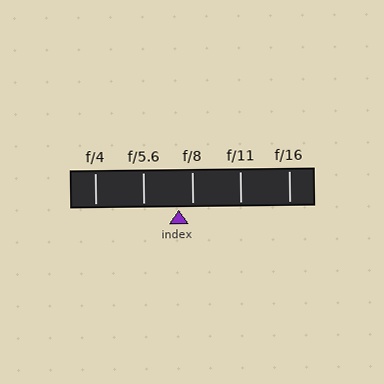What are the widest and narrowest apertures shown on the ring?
The widest aperture shown is f/4 and the narrowest is f/16.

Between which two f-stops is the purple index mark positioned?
The index mark is between f/5.6 and f/8.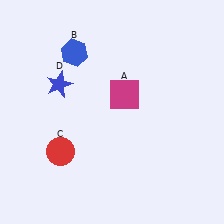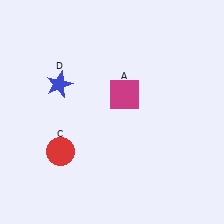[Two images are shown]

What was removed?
The blue hexagon (B) was removed in Image 2.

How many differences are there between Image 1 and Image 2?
There is 1 difference between the two images.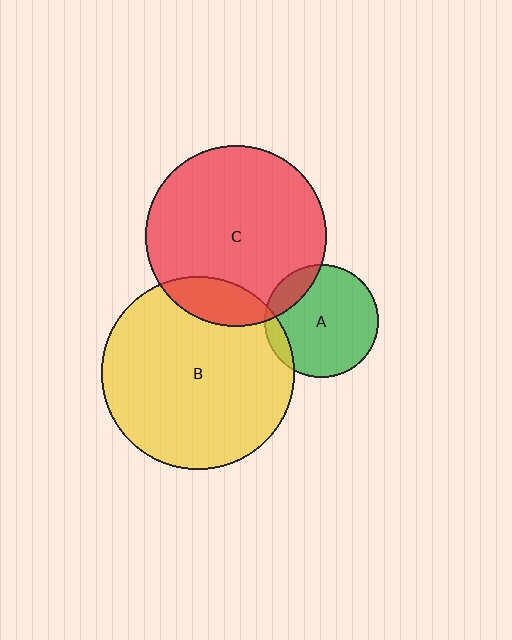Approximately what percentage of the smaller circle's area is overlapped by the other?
Approximately 15%.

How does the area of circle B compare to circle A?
Approximately 2.9 times.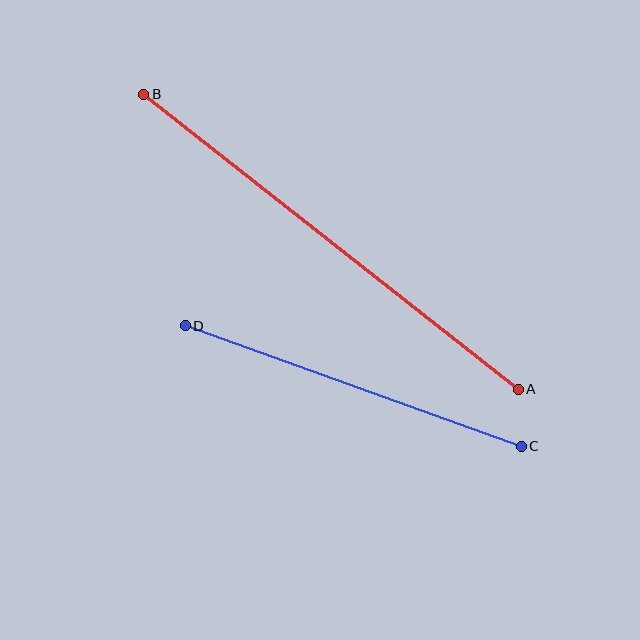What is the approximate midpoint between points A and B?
The midpoint is at approximately (331, 242) pixels.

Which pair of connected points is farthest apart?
Points A and B are farthest apart.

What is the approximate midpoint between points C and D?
The midpoint is at approximately (353, 386) pixels.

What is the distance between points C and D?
The distance is approximately 357 pixels.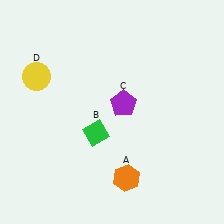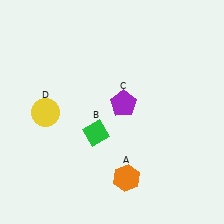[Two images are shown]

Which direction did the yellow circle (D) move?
The yellow circle (D) moved down.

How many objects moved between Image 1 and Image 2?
1 object moved between the two images.